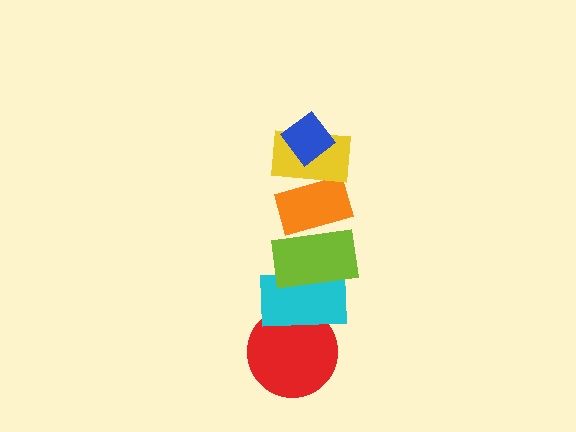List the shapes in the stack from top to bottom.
From top to bottom: the blue diamond, the yellow rectangle, the orange rectangle, the lime rectangle, the cyan rectangle, the red circle.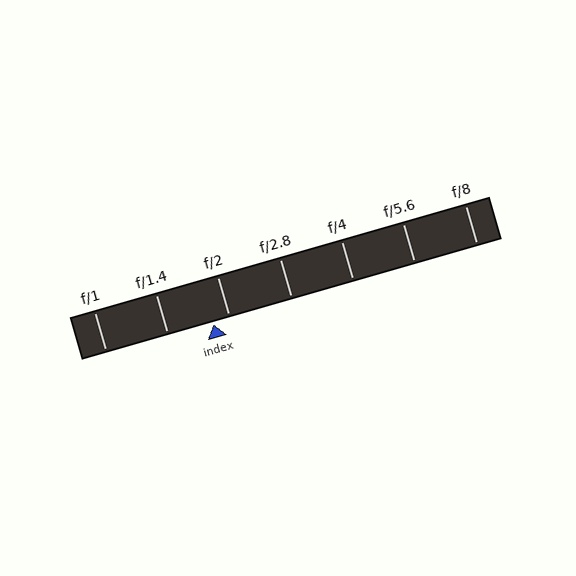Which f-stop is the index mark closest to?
The index mark is closest to f/2.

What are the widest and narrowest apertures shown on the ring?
The widest aperture shown is f/1 and the narrowest is f/8.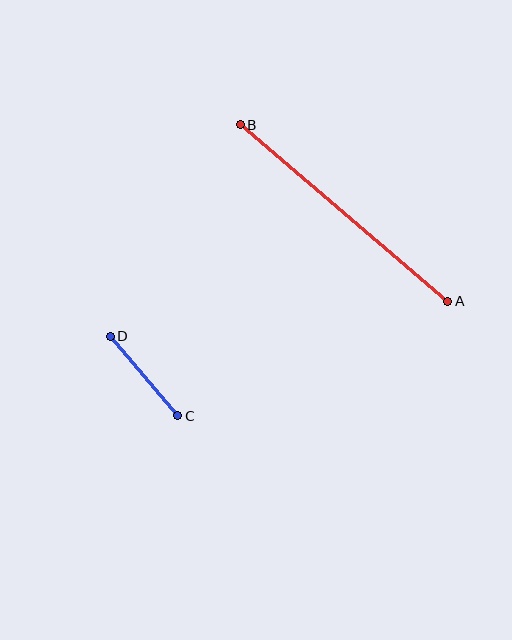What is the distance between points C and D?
The distance is approximately 104 pixels.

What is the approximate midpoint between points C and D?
The midpoint is at approximately (144, 376) pixels.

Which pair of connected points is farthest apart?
Points A and B are farthest apart.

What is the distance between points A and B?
The distance is approximately 272 pixels.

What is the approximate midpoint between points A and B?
The midpoint is at approximately (344, 213) pixels.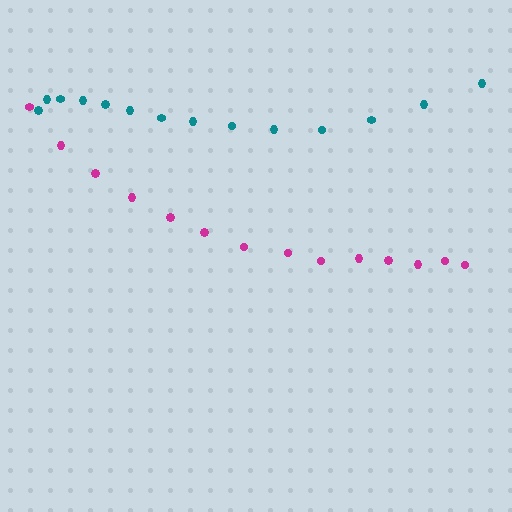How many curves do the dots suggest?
There are 2 distinct paths.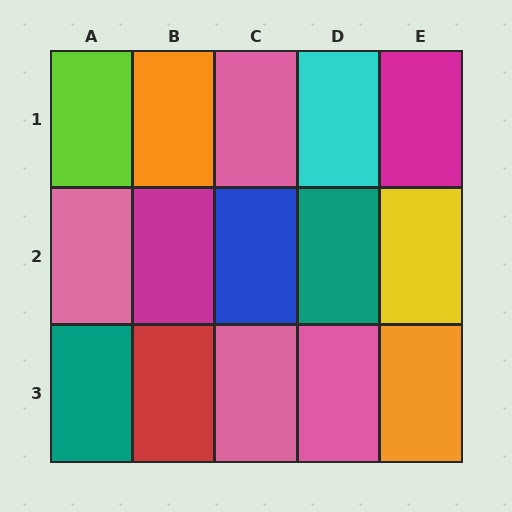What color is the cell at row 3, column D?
Pink.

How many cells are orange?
2 cells are orange.